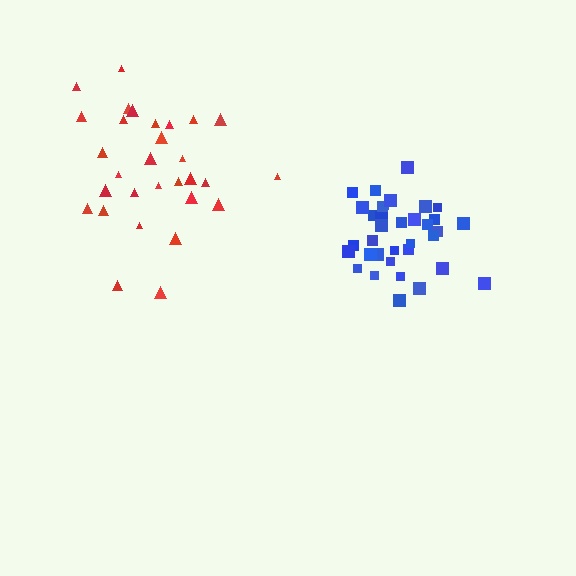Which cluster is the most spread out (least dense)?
Red.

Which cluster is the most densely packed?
Blue.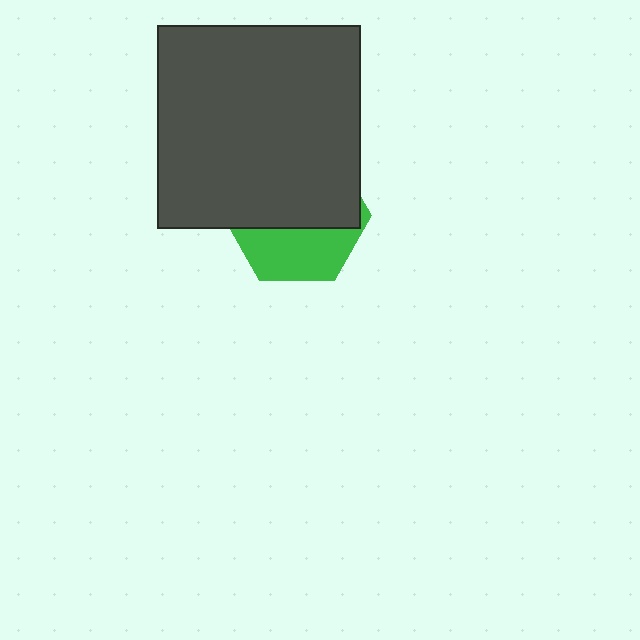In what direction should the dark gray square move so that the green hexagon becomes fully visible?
The dark gray square should move up. That is the shortest direction to clear the overlap and leave the green hexagon fully visible.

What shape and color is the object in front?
The object in front is a dark gray square.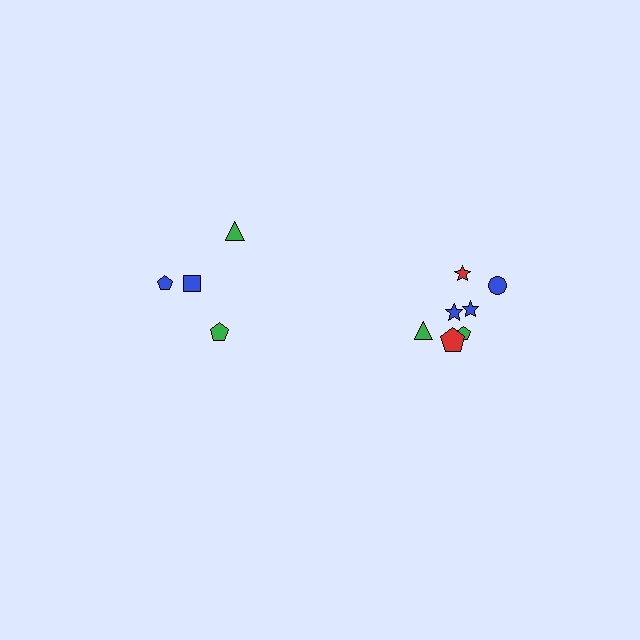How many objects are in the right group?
There are 7 objects.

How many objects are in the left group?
There are 4 objects.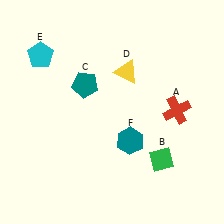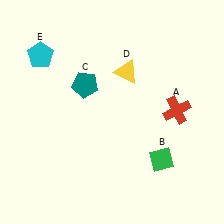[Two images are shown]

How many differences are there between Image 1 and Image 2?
There is 1 difference between the two images.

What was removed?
The teal hexagon (F) was removed in Image 2.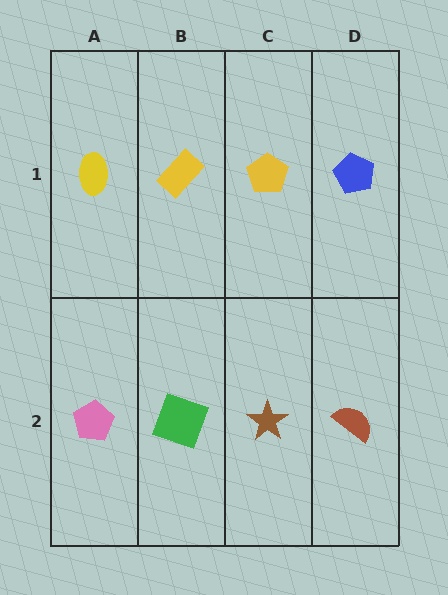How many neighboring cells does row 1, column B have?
3.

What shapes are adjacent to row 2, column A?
A yellow ellipse (row 1, column A), a green square (row 2, column B).